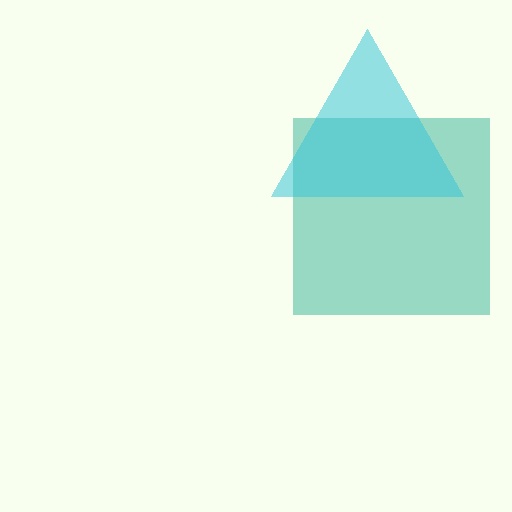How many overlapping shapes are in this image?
There are 2 overlapping shapes in the image.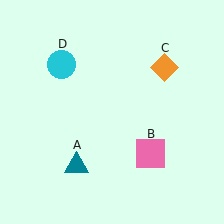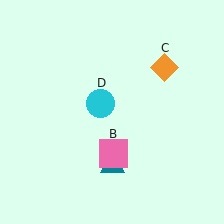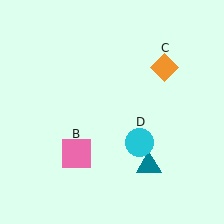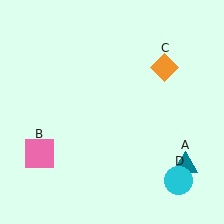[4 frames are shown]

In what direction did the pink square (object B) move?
The pink square (object B) moved left.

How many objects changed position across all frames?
3 objects changed position: teal triangle (object A), pink square (object B), cyan circle (object D).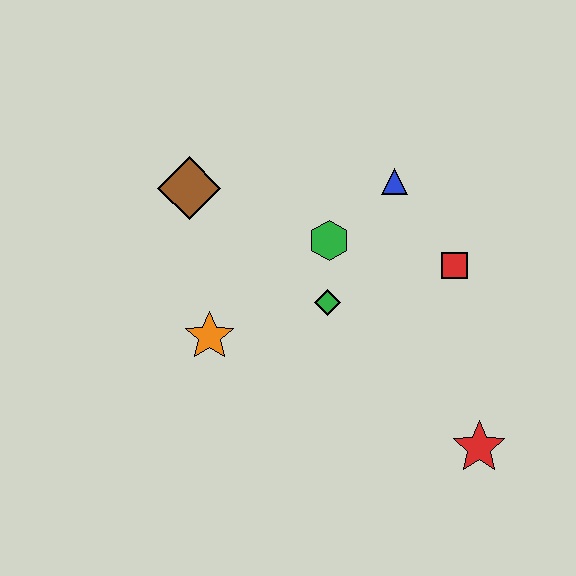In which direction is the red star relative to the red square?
The red star is below the red square.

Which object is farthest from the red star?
The brown diamond is farthest from the red star.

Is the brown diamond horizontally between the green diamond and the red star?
No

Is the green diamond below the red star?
No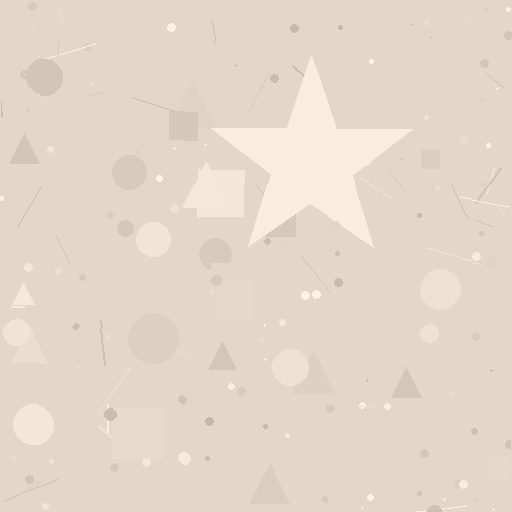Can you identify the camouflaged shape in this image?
The camouflaged shape is a star.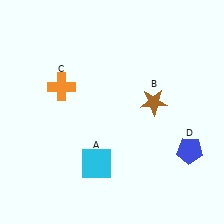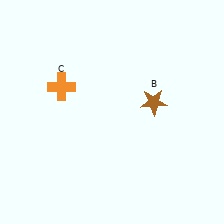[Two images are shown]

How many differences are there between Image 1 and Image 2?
There are 2 differences between the two images.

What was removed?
The cyan square (A), the blue pentagon (D) were removed in Image 2.